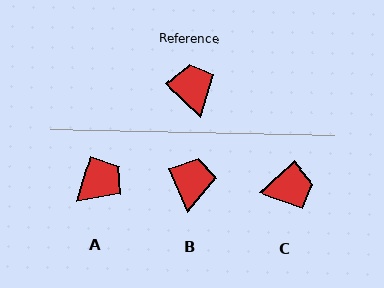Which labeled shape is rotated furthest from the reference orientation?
C, about 92 degrees away.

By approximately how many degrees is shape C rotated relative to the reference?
Approximately 92 degrees clockwise.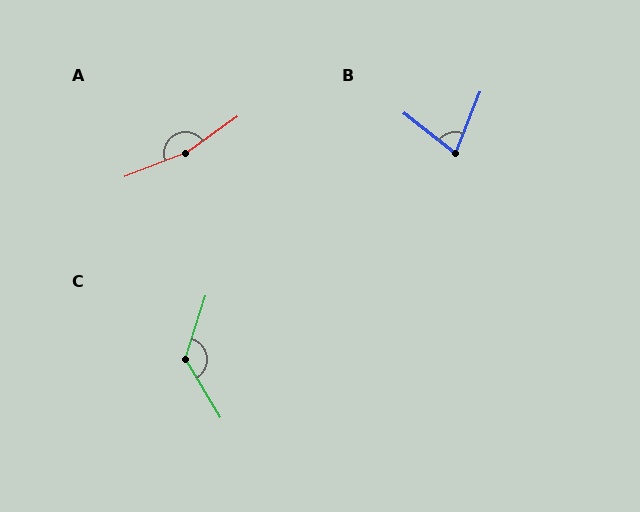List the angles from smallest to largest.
B (74°), C (132°), A (166°).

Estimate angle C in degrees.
Approximately 132 degrees.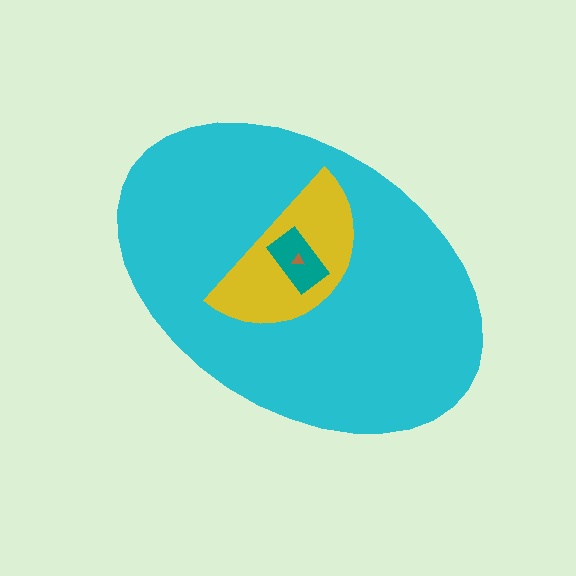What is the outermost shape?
The cyan ellipse.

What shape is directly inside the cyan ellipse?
The yellow semicircle.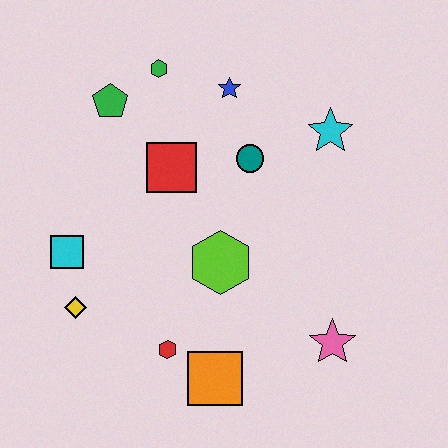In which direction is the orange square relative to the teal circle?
The orange square is below the teal circle.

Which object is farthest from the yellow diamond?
The cyan star is farthest from the yellow diamond.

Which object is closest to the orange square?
The red hexagon is closest to the orange square.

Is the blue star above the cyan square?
Yes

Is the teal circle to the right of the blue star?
Yes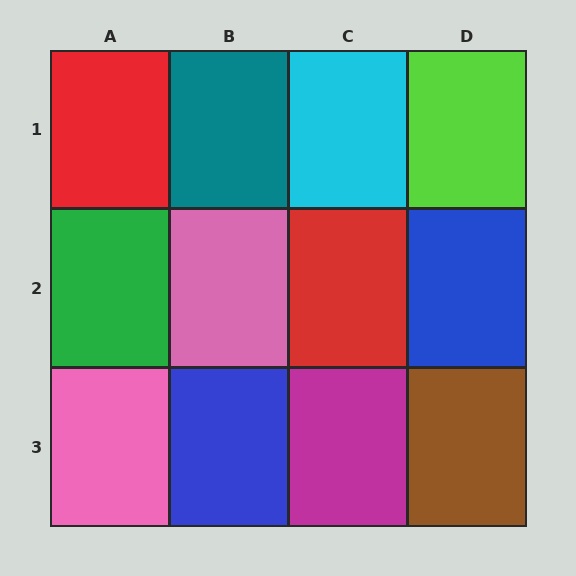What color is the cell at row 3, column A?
Pink.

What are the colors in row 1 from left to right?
Red, teal, cyan, lime.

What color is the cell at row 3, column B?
Blue.